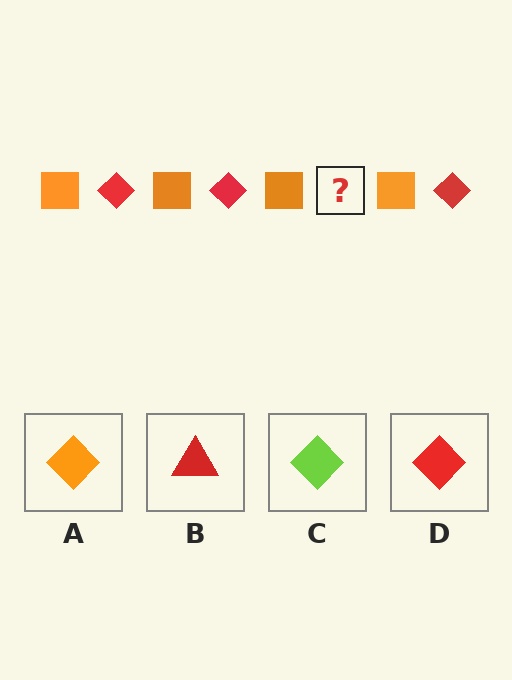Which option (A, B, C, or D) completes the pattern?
D.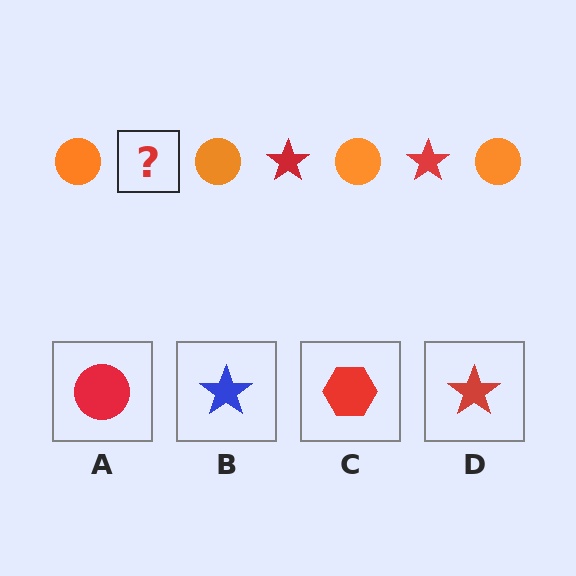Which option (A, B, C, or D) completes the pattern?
D.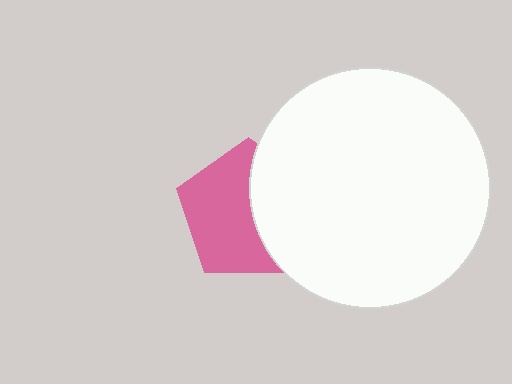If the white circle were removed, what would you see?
You would see the complete pink pentagon.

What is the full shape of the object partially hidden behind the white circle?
The partially hidden object is a pink pentagon.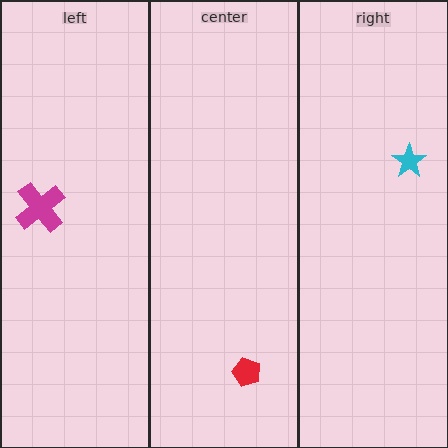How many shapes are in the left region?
1.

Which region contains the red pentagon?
The center region.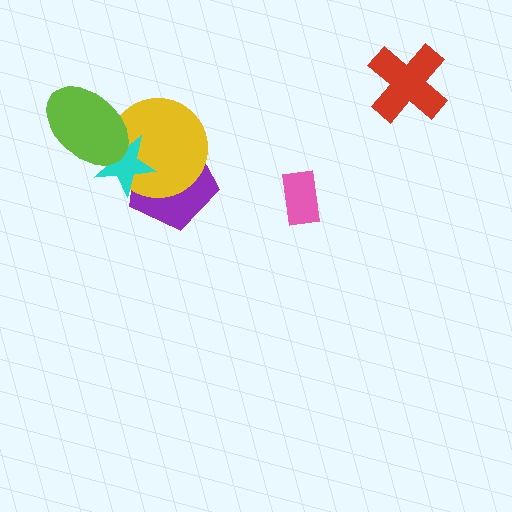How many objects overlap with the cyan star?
3 objects overlap with the cyan star.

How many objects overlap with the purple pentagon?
2 objects overlap with the purple pentagon.